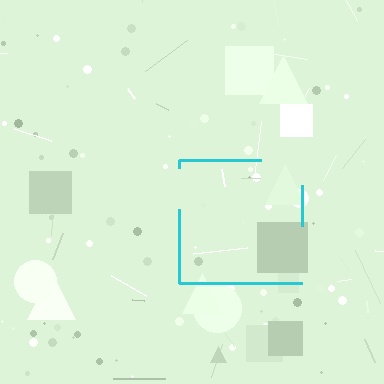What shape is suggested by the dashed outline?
The dashed outline suggests a square.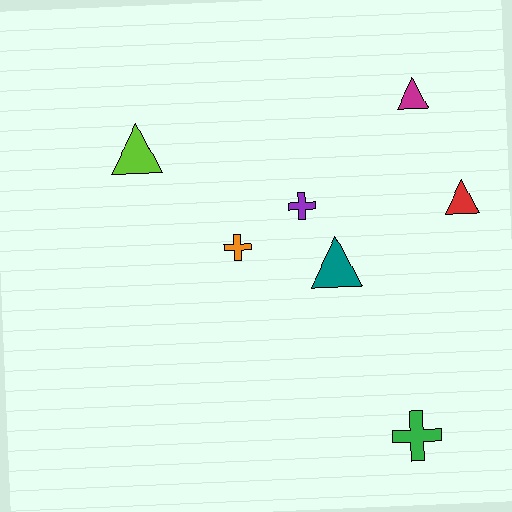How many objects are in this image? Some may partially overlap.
There are 7 objects.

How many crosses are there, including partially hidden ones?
There are 3 crosses.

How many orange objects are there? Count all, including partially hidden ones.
There is 1 orange object.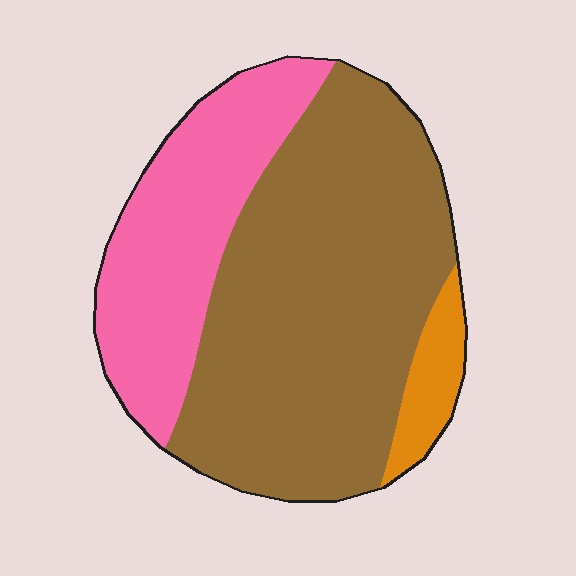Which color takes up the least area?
Orange, at roughly 5%.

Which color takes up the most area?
Brown, at roughly 65%.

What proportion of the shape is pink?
Pink takes up about one third (1/3) of the shape.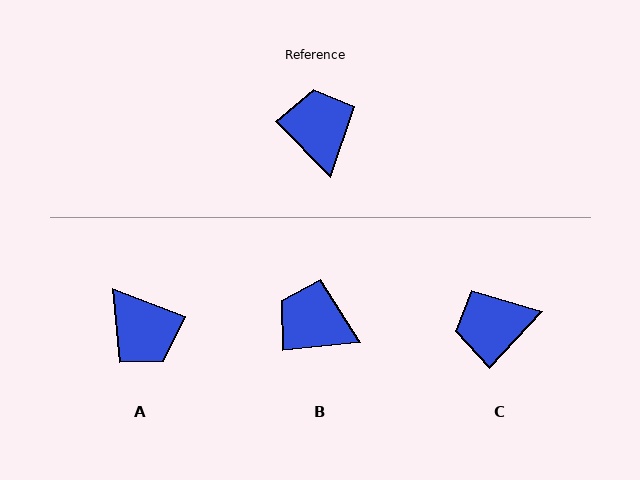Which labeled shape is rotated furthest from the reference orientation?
A, about 156 degrees away.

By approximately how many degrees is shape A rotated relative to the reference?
Approximately 156 degrees clockwise.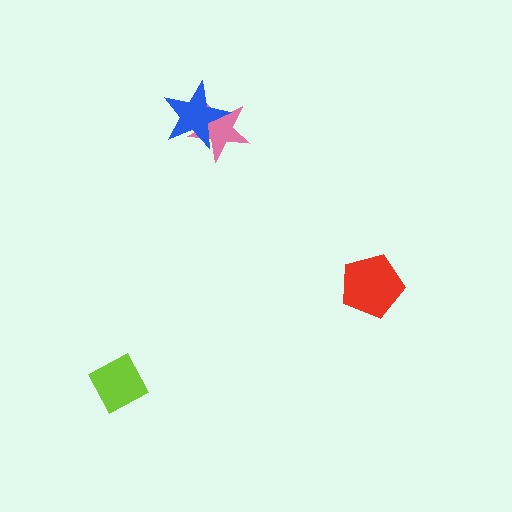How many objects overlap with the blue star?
1 object overlaps with the blue star.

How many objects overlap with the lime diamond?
0 objects overlap with the lime diamond.